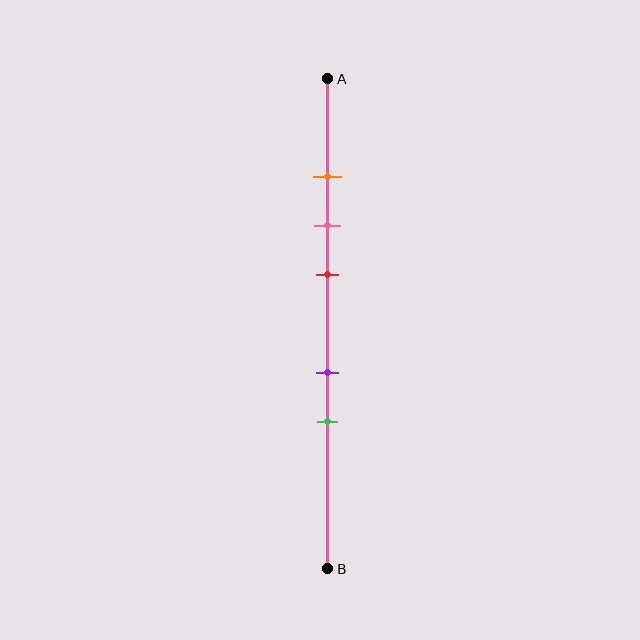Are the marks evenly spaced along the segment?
No, the marks are not evenly spaced.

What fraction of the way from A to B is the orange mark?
The orange mark is approximately 20% (0.2) of the way from A to B.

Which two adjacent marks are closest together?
The orange and pink marks are the closest adjacent pair.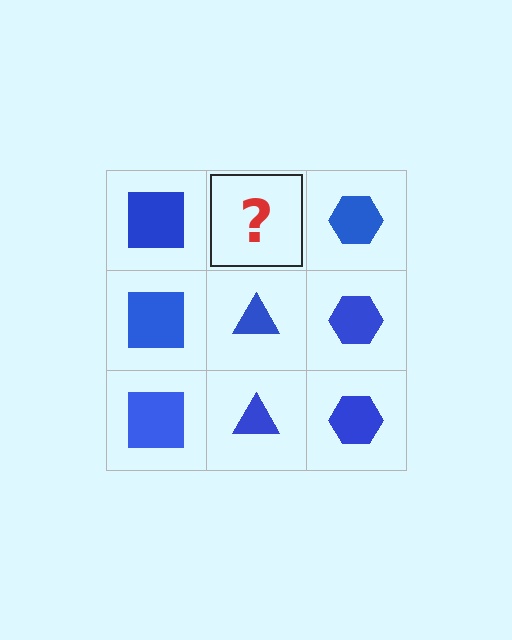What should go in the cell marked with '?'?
The missing cell should contain a blue triangle.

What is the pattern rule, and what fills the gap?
The rule is that each column has a consistent shape. The gap should be filled with a blue triangle.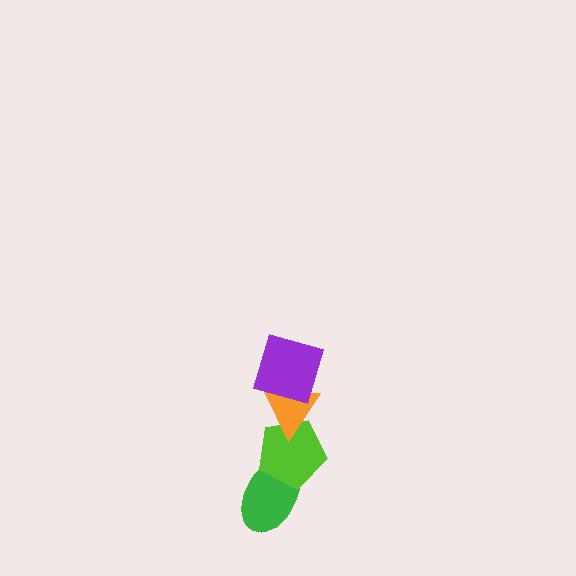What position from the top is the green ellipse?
The green ellipse is 4th from the top.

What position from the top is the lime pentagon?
The lime pentagon is 3rd from the top.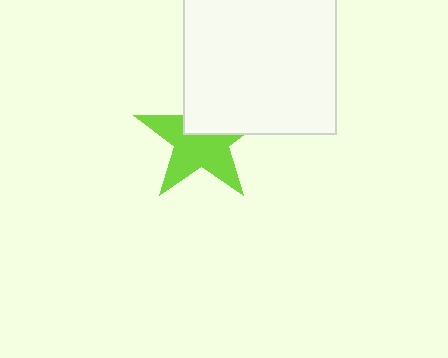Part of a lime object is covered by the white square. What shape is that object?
It is a star.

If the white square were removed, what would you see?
You would see the complete lime star.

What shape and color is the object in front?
The object in front is a white square.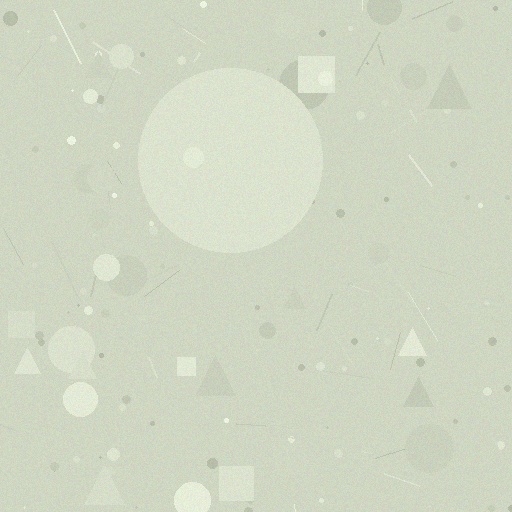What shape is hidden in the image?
A circle is hidden in the image.